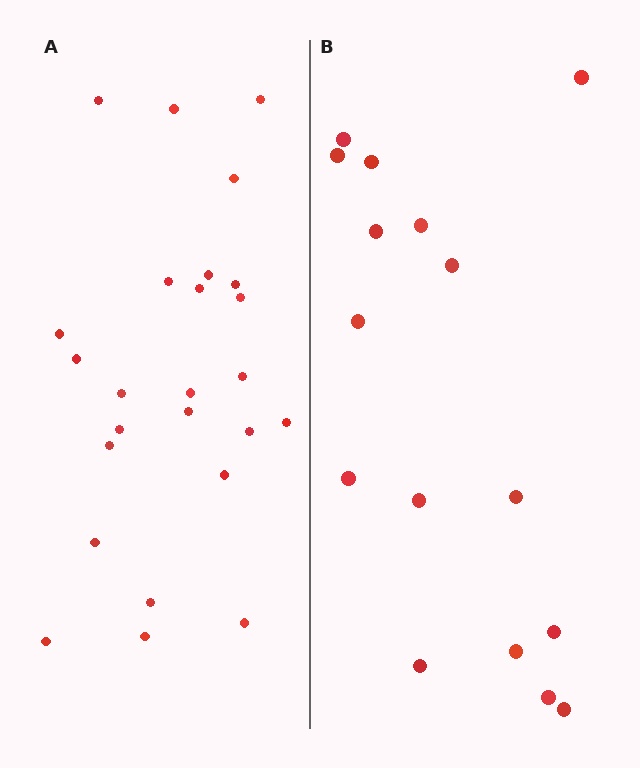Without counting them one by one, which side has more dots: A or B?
Region A (the left region) has more dots.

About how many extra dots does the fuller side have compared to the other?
Region A has roughly 8 or so more dots than region B.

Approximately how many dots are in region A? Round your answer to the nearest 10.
About 20 dots. (The exact count is 25, which rounds to 20.)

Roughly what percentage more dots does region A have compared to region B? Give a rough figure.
About 55% more.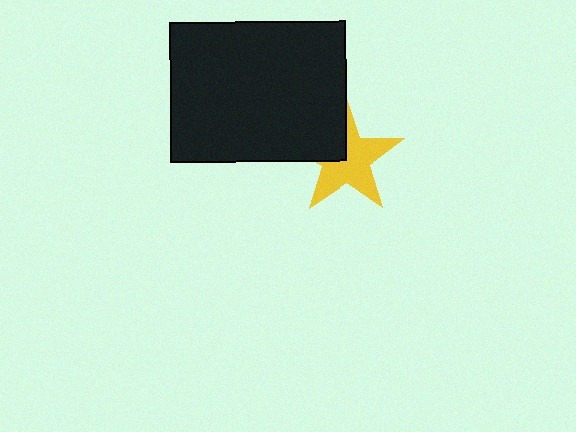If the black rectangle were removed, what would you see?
You would see the complete yellow star.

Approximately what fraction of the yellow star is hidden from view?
Roughly 31% of the yellow star is hidden behind the black rectangle.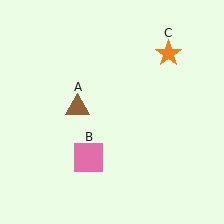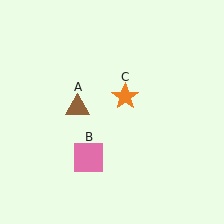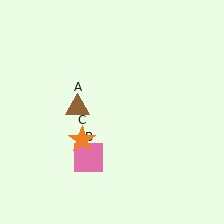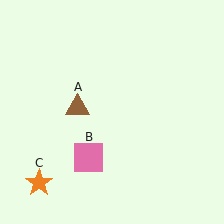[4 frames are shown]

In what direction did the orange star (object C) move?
The orange star (object C) moved down and to the left.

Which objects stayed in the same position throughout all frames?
Brown triangle (object A) and pink square (object B) remained stationary.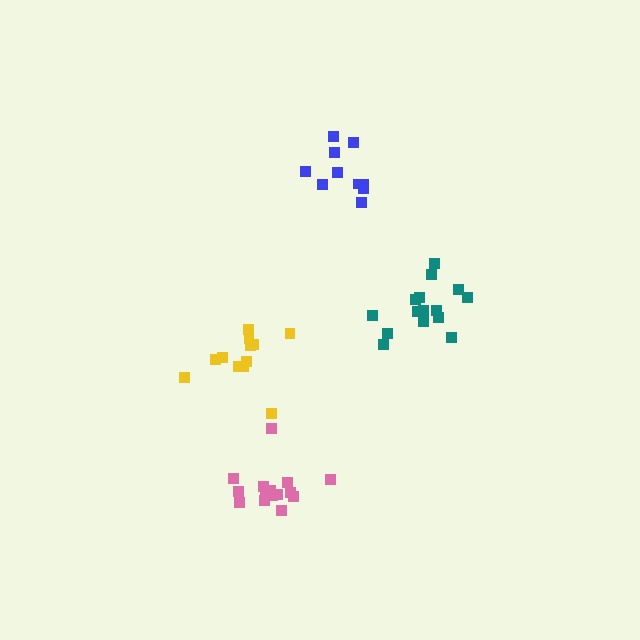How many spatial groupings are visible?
There are 4 spatial groupings.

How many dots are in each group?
Group 1: 11 dots, Group 2: 15 dots, Group 3: 15 dots, Group 4: 12 dots (53 total).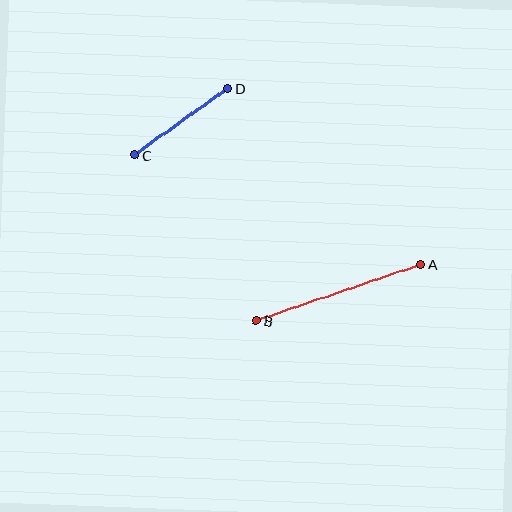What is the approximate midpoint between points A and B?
The midpoint is at approximately (338, 293) pixels.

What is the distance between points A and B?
The distance is approximately 174 pixels.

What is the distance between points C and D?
The distance is approximately 115 pixels.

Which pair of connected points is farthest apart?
Points A and B are farthest apart.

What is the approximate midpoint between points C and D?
The midpoint is at approximately (181, 122) pixels.